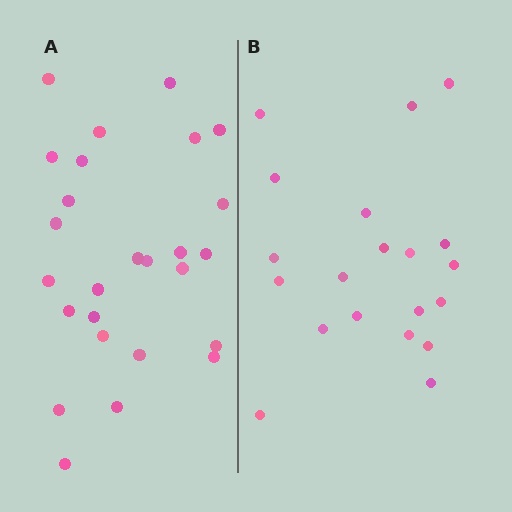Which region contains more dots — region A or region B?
Region A (the left region) has more dots.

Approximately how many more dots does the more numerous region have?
Region A has about 6 more dots than region B.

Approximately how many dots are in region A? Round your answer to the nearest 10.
About 30 dots. (The exact count is 26, which rounds to 30.)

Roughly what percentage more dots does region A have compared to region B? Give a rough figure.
About 30% more.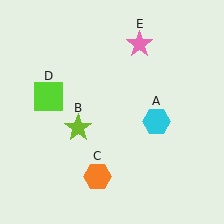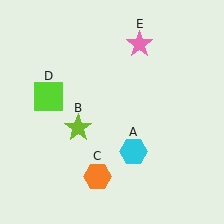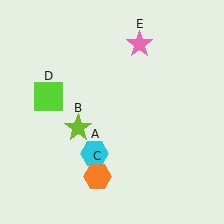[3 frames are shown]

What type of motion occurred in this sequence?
The cyan hexagon (object A) rotated clockwise around the center of the scene.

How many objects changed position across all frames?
1 object changed position: cyan hexagon (object A).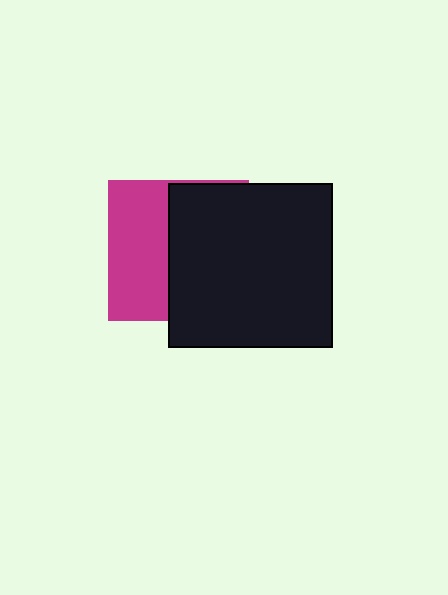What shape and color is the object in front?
The object in front is a black square.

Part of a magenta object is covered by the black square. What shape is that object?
It is a square.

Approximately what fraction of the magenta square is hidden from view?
Roughly 56% of the magenta square is hidden behind the black square.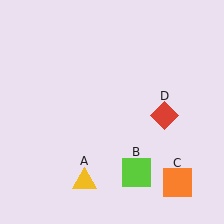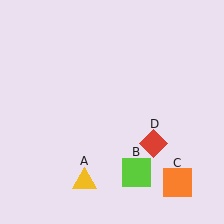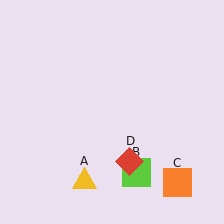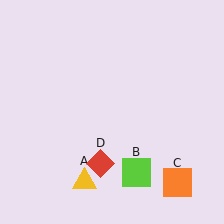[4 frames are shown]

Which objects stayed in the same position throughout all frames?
Yellow triangle (object A) and lime square (object B) and orange square (object C) remained stationary.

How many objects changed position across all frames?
1 object changed position: red diamond (object D).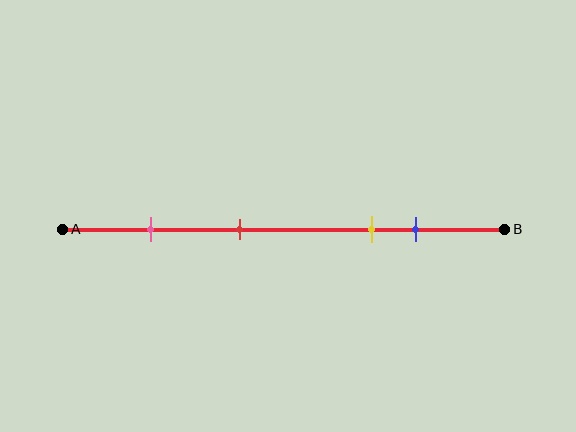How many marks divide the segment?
There are 4 marks dividing the segment.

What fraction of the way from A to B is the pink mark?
The pink mark is approximately 20% (0.2) of the way from A to B.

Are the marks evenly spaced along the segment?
No, the marks are not evenly spaced.